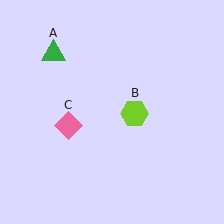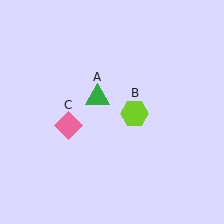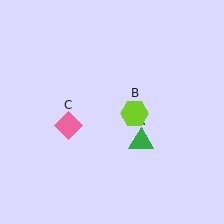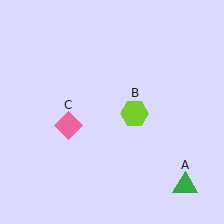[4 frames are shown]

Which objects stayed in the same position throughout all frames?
Lime hexagon (object B) and pink diamond (object C) remained stationary.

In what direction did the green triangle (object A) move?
The green triangle (object A) moved down and to the right.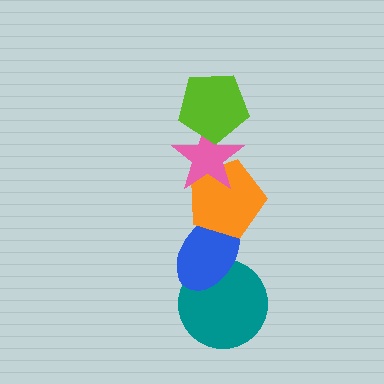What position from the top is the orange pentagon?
The orange pentagon is 3rd from the top.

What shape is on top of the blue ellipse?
The orange pentagon is on top of the blue ellipse.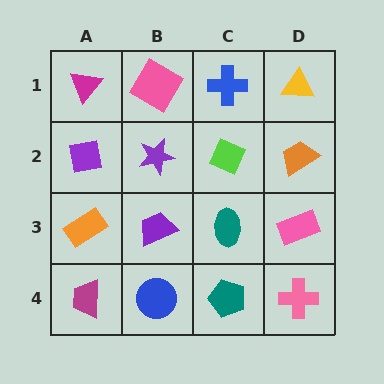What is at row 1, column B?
A pink diamond.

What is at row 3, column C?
A teal ellipse.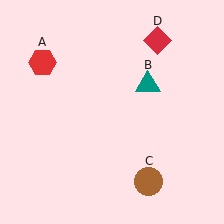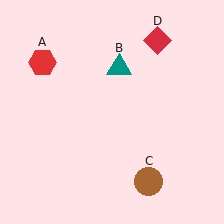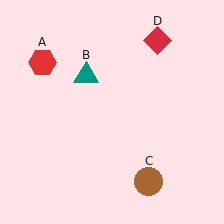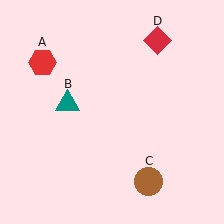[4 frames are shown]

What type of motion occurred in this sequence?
The teal triangle (object B) rotated counterclockwise around the center of the scene.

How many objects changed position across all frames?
1 object changed position: teal triangle (object B).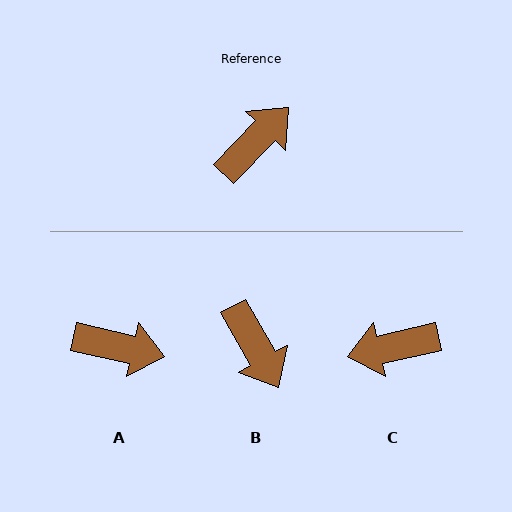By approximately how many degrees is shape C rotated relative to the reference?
Approximately 147 degrees counter-clockwise.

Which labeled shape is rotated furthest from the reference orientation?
C, about 147 degrees away.